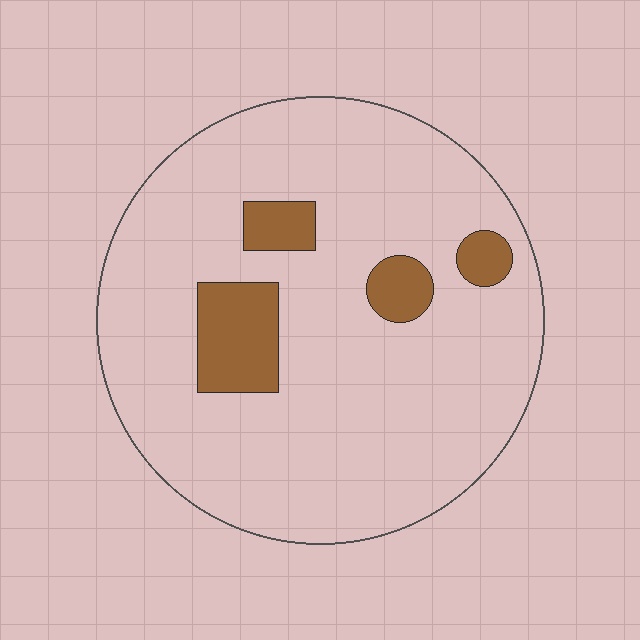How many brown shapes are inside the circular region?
4.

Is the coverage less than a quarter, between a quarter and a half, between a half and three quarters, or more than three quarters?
Less than a quarter.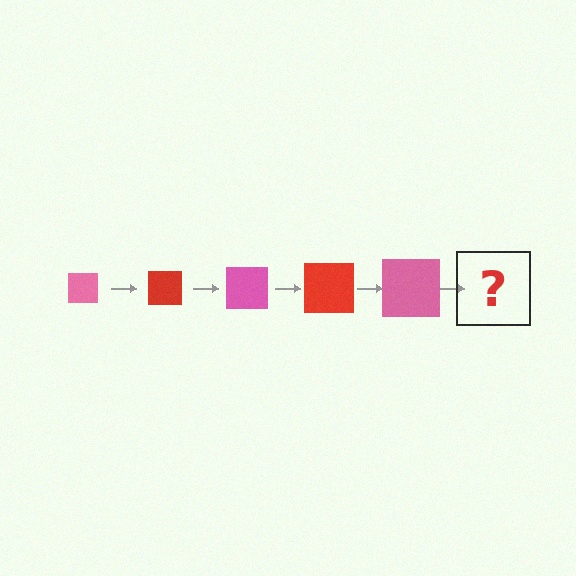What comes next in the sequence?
The next element should be a red square, larger than the previous one.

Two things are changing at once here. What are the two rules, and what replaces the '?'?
The two rules are that the square grows larger each step and the color cycles through pink and red. The '?' should be a red square, larger than the previous one.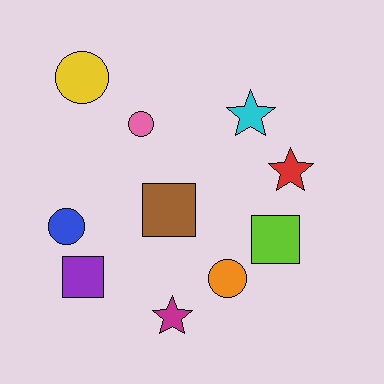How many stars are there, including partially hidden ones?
There are 3 stars.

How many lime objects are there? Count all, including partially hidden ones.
There is 1 lime object.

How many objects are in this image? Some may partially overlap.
There are 10 objects.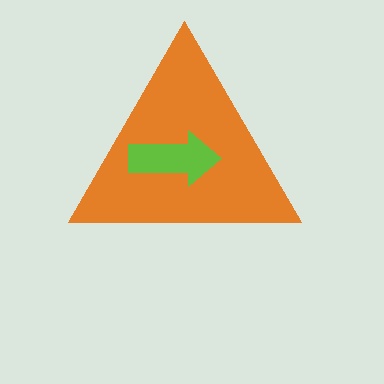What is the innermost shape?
The lime arrow.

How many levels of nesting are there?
2.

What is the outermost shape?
The orange triangle.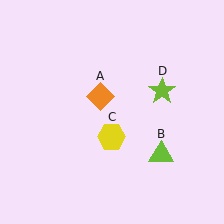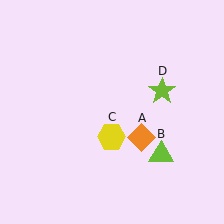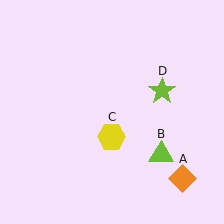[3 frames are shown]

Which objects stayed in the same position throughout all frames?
Lime triangle (object B) and yellow hexagon (object C) and lime star (object D) remained stationary.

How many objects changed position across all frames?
1 object changed position: orange diamond (object A).